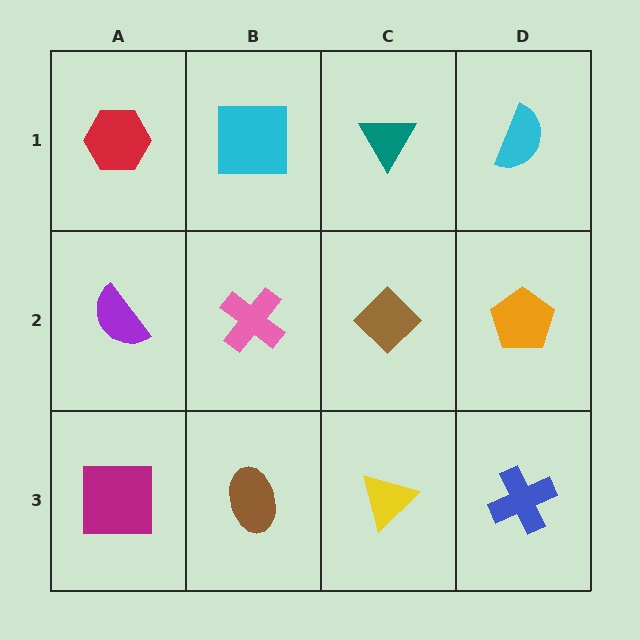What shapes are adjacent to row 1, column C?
A brown diamond (row 2, column C), a cyan square (row 1, column B), a cyan semicircle (row 1, column D).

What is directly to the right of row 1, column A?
A cyan square.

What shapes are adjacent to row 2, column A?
A red hexagon (row 1, column A), a magenta square (row 3, column A), a pink cross (row 2, column B).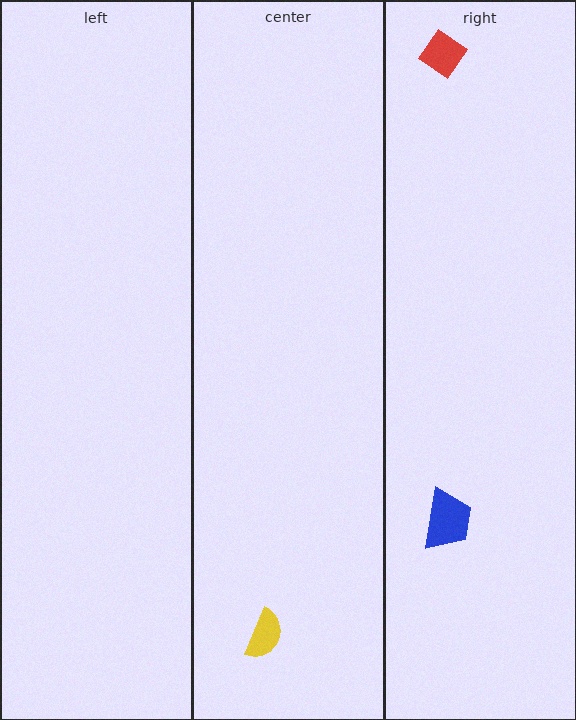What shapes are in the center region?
The yellow semicircle.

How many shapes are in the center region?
1.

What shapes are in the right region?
The red diamond, the blue trapezoid.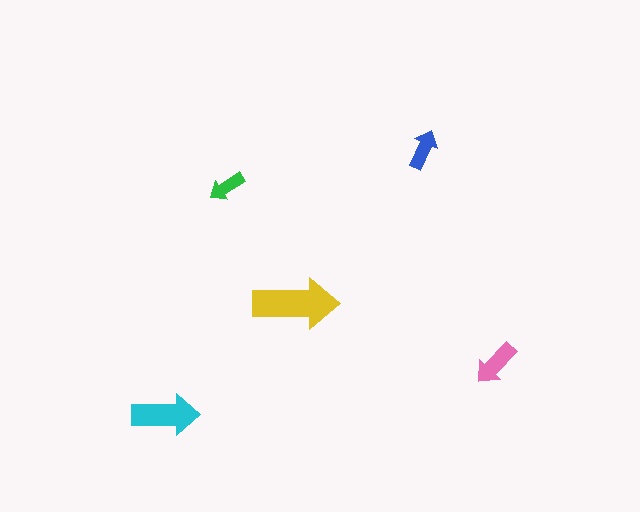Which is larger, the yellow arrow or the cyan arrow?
The yellow one.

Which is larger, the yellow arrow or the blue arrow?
The yellow one.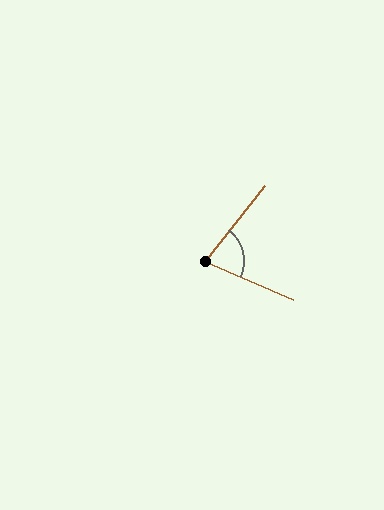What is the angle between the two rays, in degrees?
Approximately 75 degrees.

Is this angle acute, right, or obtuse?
It is acute.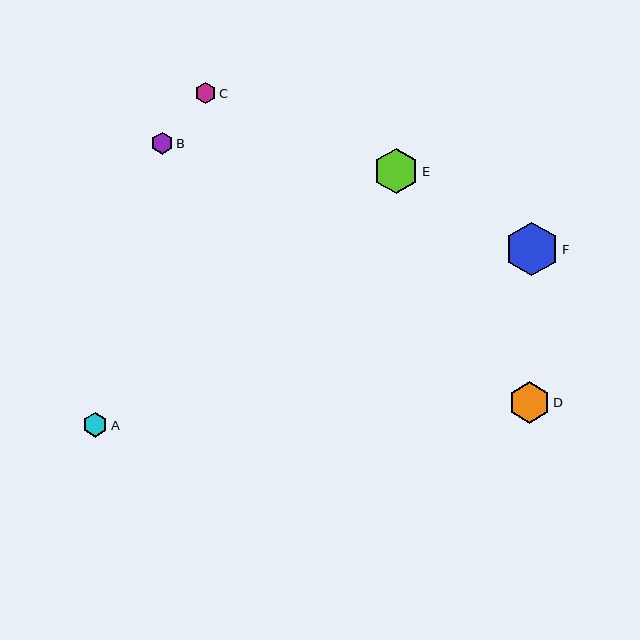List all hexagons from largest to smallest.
From largest to smallest: F, E, D, A, B, C.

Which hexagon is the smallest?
Hexagon C is the smallest with a size of approximately 21 pixels.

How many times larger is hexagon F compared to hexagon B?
Hexagon F is approximately 2.4 times the size of hexagon B.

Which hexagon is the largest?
Hexagon F is the largest with a size of approximately 53 pixels.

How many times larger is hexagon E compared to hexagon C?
Hexagon E is approximately 2.1 times the size of hexagon C.